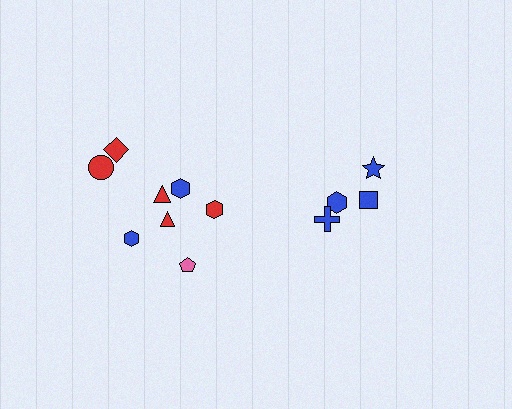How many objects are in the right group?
There are 4 objects.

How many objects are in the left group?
There are 8 objects.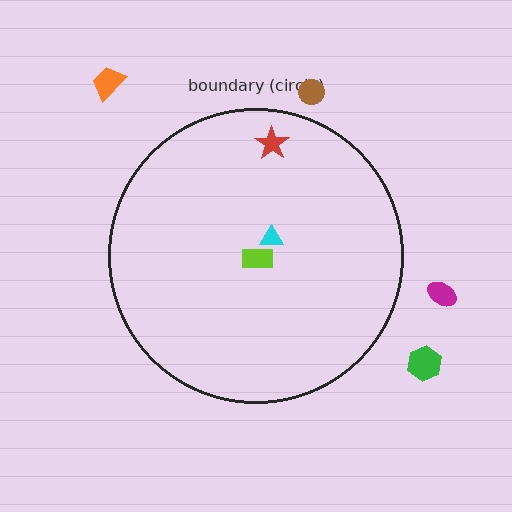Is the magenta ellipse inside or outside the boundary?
Outside.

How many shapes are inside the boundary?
3 inside, 4 outside.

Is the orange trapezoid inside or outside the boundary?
Outside.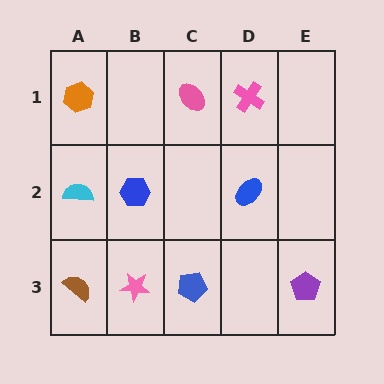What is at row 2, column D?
A blue ellipse.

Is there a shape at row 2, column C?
No, that cell is empty.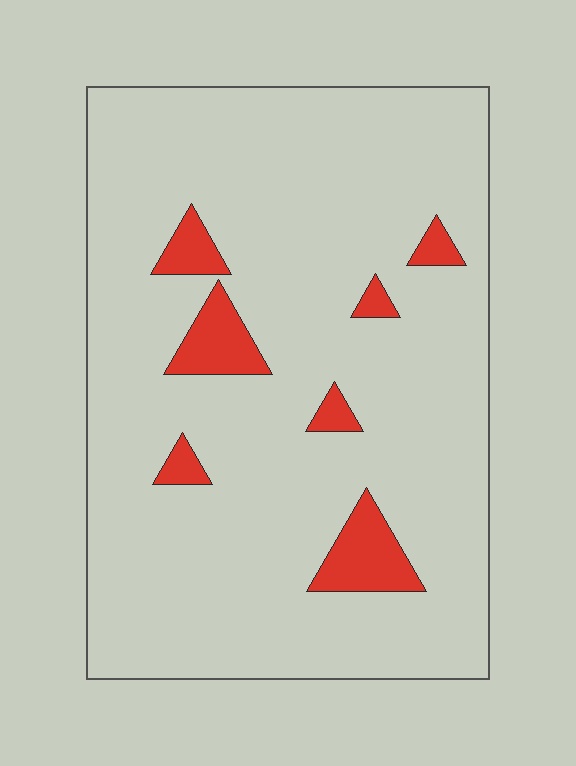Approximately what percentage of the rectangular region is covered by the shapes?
Approximately 10%.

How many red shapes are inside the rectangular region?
7.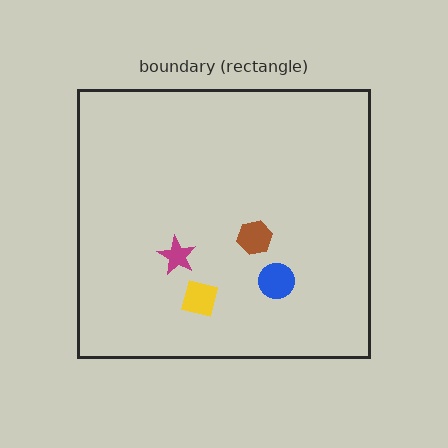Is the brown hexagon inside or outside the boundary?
Inside.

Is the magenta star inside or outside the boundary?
Inside.